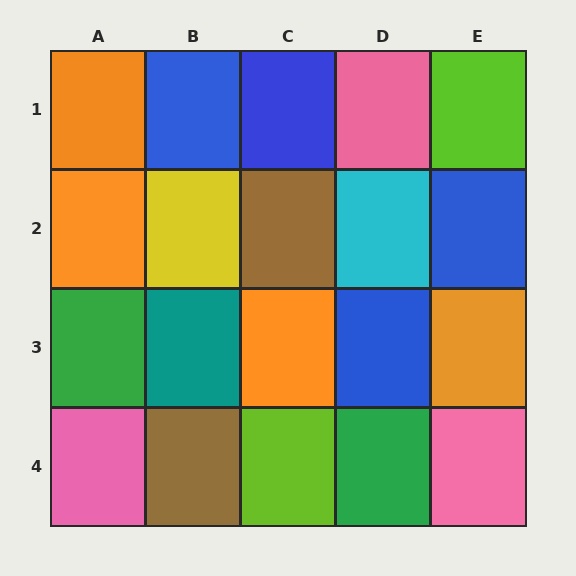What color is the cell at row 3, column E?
Orange.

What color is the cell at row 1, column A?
Orange.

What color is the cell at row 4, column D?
Green.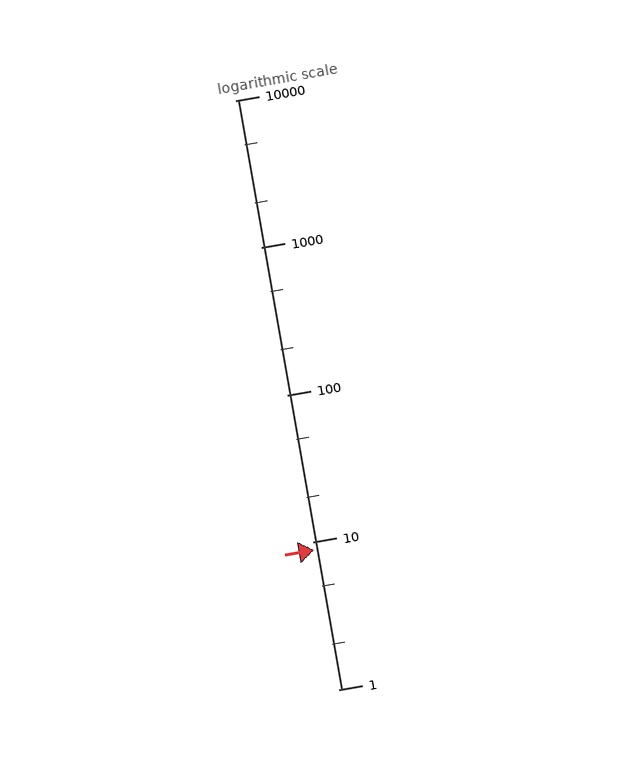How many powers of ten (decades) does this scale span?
The scale spans 4 decades, from 1 to 10000.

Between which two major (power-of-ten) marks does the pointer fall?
The pointer is between 1 and 10.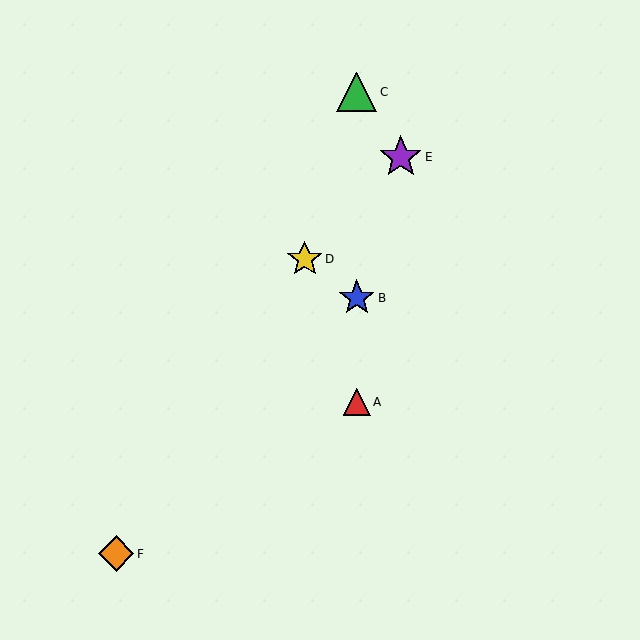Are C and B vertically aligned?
Yes, both are at x≈357.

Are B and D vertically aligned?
No, B is at x≈357 and D is at x≈305.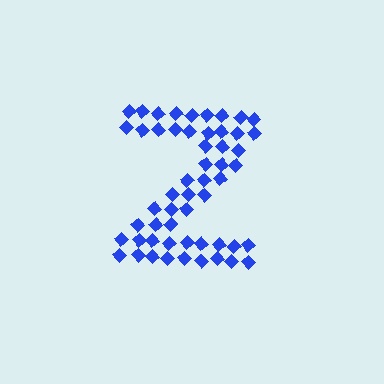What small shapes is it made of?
It is made of small diamonds.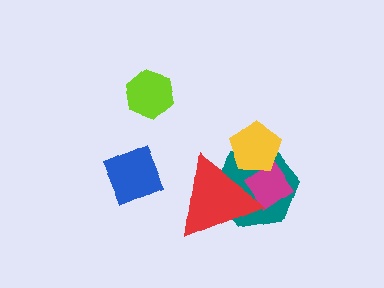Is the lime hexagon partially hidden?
No, no other shape covers it.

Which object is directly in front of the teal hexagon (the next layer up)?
The magenta diamond is directly in front of the teal hexagon.